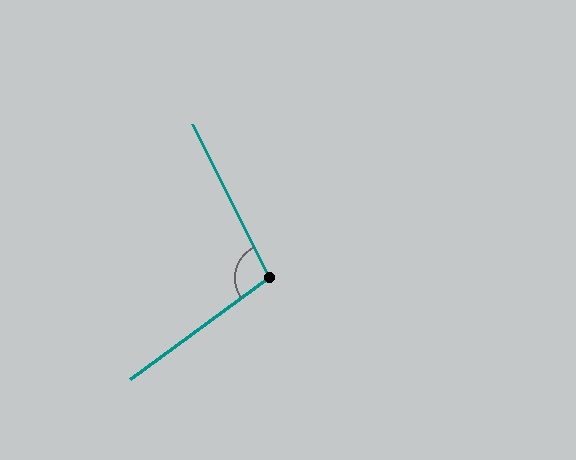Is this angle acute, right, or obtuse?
It is obtuse.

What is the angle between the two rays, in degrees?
Approximately 100 degrees.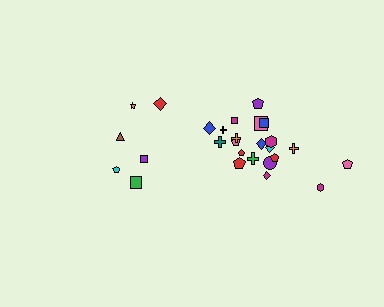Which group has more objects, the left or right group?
The right group.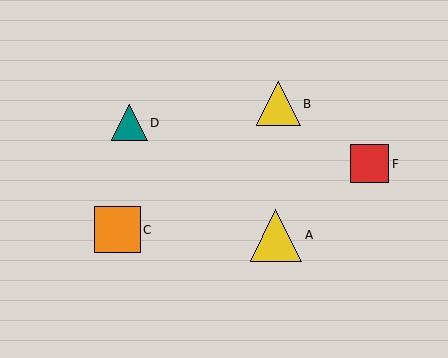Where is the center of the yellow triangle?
The center of the yellow triangle is at (278, 104).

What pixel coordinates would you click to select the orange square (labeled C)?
Click at (117, 230) to select the orange square C.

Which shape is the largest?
The yellow triangle (labeled A) is the largest.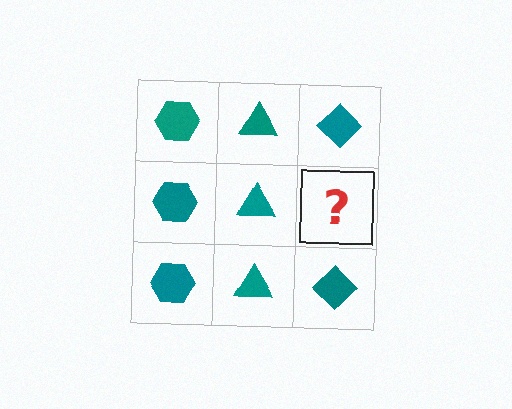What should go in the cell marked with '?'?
The missing cell should contain a teal diamond.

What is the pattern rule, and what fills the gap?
The rule is that each column has a consistent shape. The gap should be filled with a teal diamond.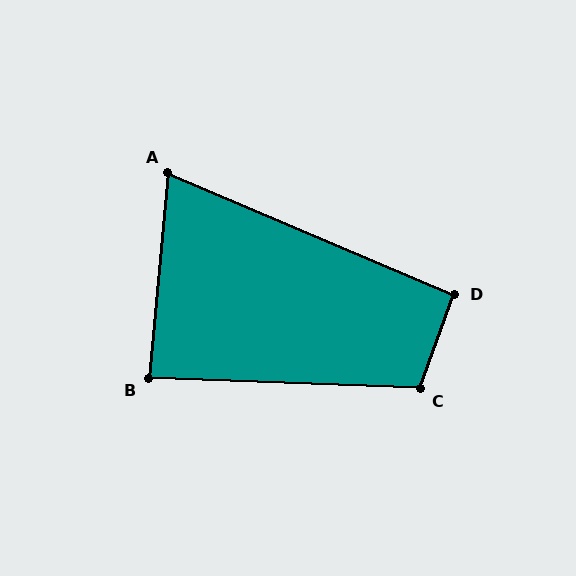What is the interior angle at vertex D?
Approximately 93 degrees (approximately right).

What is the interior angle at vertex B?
Approximately 87 degrees (approximately right).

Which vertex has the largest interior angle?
C, at approximately 108 degrees.